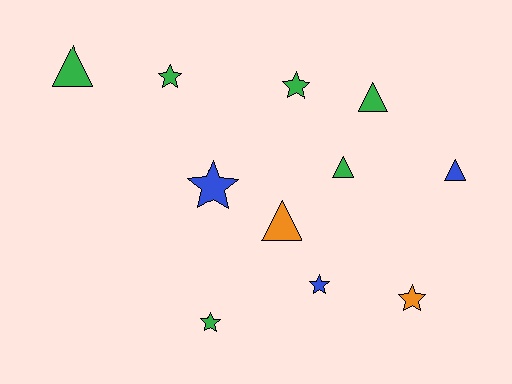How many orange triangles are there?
There is 1 orange triangle.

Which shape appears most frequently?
Star, with 6 objects.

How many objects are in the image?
There are 11 objects.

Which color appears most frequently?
Green, with 6 objects.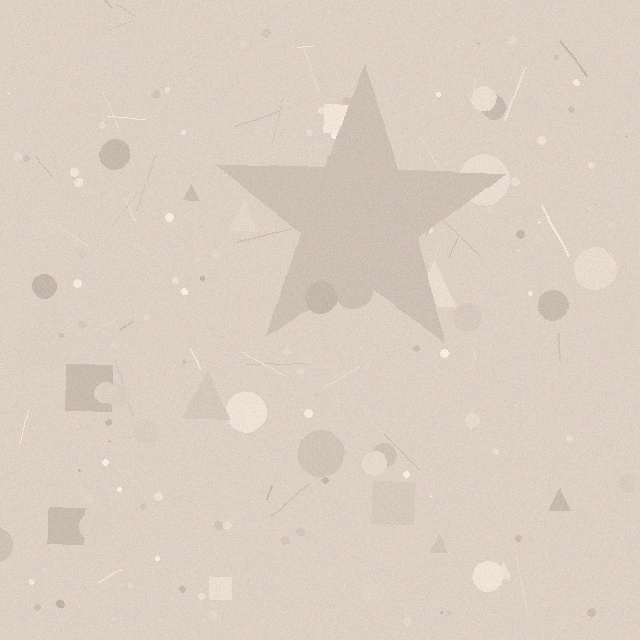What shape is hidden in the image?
A star is hidden in the image.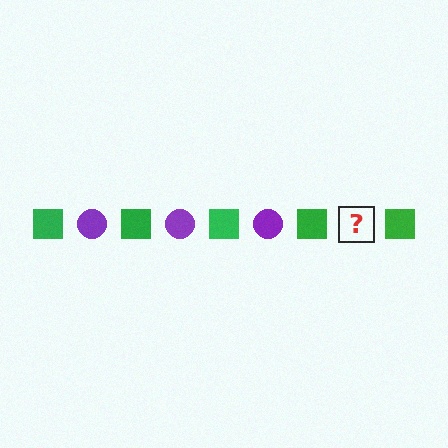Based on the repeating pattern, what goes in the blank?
The blank should be a purple circle.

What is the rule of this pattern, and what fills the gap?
The rule is that the pattern alternates between green square and purple circle. The gap should be filled with a purple circle.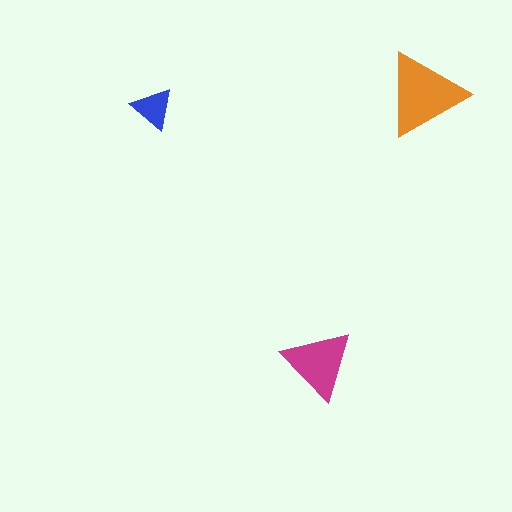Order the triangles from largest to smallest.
the orange one, the magenta one, the blue one.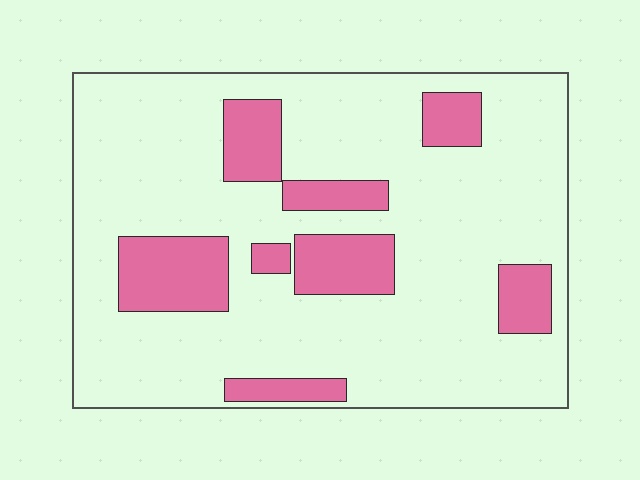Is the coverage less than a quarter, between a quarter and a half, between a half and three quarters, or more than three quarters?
Less than a quarter.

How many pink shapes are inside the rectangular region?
8.